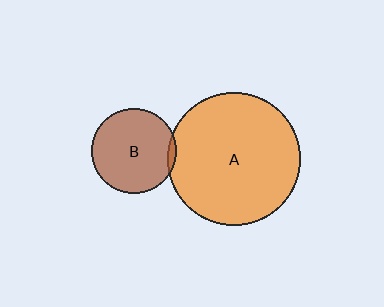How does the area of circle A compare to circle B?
Approximately 2.4 times.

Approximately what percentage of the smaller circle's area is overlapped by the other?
Approximately 5%.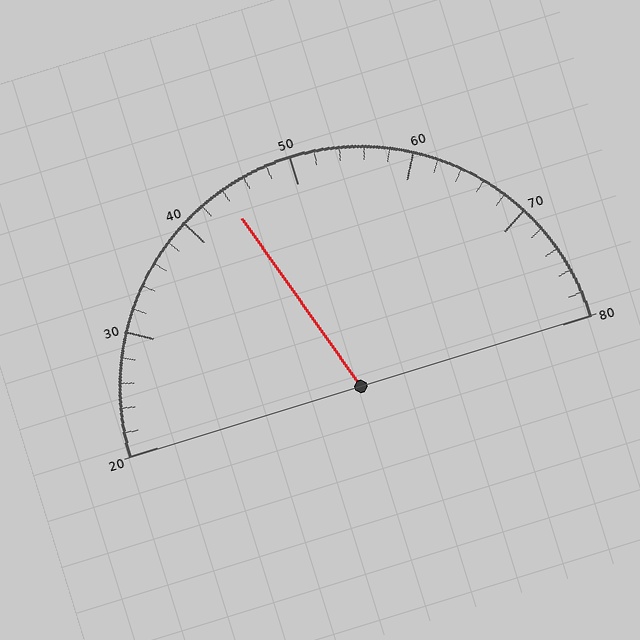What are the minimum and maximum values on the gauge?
The gauge ranges from 20 to 80.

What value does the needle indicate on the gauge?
The needle indicates approximately 44.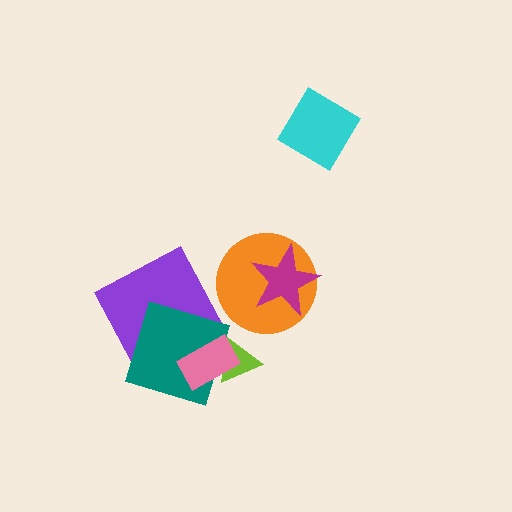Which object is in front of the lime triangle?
The pink rectangle is in front of the lime triangle.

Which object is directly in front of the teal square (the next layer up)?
The lime triangle is directly in front of the teal square.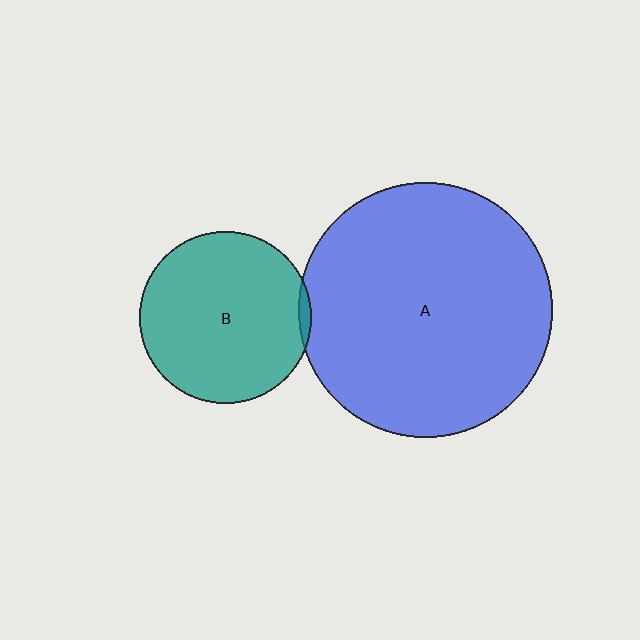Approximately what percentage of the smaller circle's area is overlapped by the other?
Approximately 5%.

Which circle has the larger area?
Circle A (blue).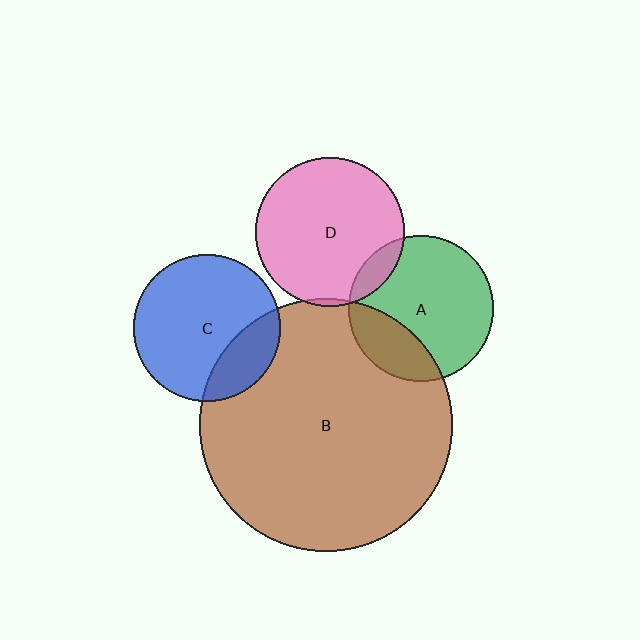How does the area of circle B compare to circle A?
Approximately 3.0 times.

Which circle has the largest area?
Circle B (brown).